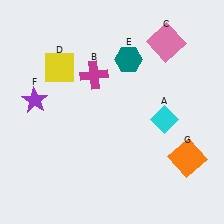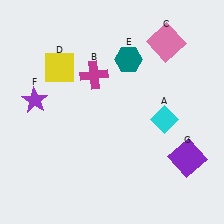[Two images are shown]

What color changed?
The square (G) changed from orange in Image 1 to purple in Image 2.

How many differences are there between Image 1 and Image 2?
There is 1 difference between the two images.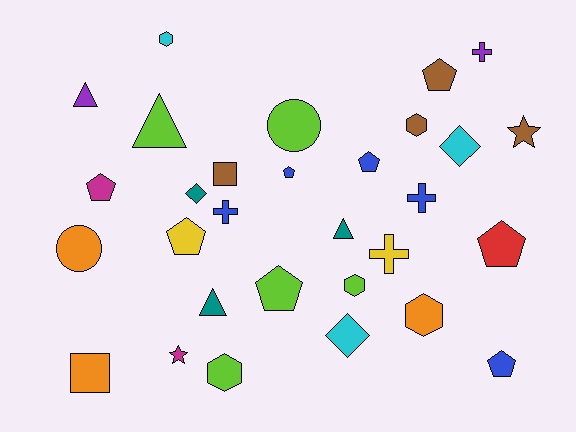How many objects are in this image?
There are 30 objects.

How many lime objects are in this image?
There are 5 lime objects.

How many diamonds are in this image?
There are 3 diamonds.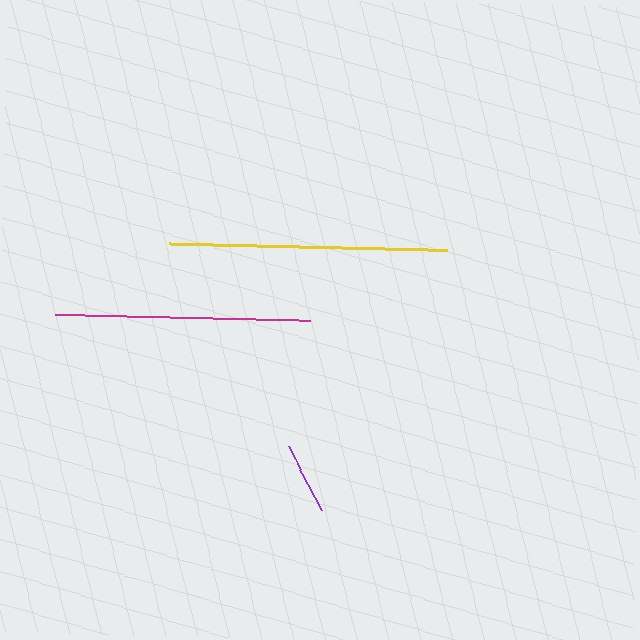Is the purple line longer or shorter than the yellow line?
The yellow line is longer than the purple line.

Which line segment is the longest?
The yellow line is the longest at approximately 278 pixels.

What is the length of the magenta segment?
The magenta segment is approximately 256 pixels long.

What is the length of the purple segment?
The purple segment is approximately 72 pixels long.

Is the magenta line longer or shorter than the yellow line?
The yellow line is longer than the magenta line.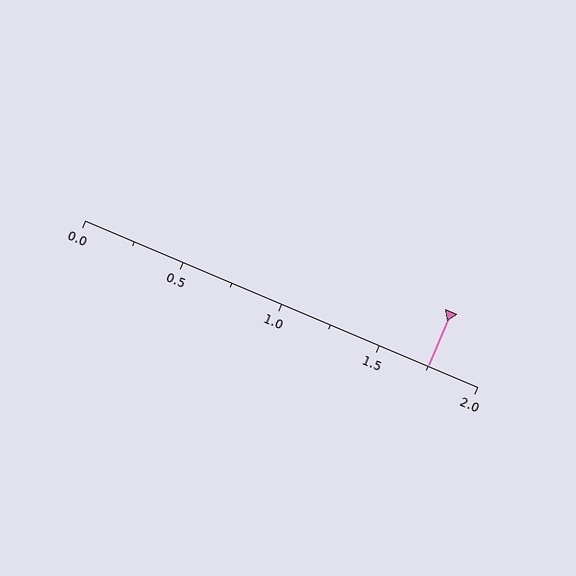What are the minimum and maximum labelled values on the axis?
The axis runs from 0.0 to 2.0.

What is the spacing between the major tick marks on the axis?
The major ticks are spaced 0.5 apart.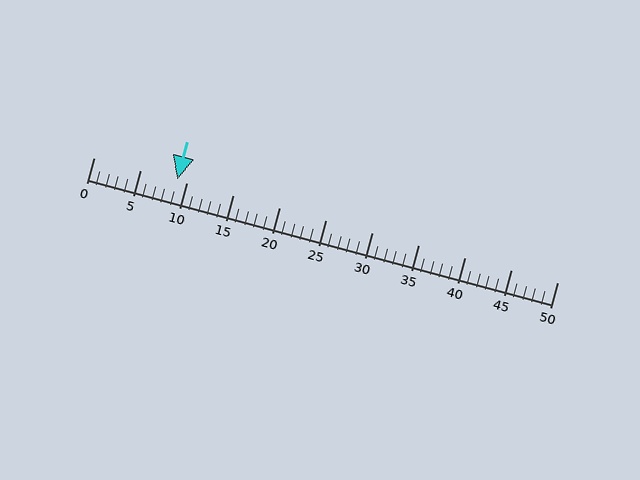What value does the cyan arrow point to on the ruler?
The cyan arrow points to approximately 9.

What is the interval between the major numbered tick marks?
The major tick marks are spaced 5 units apart.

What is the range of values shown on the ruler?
The ruler shows values from 0 to 50.